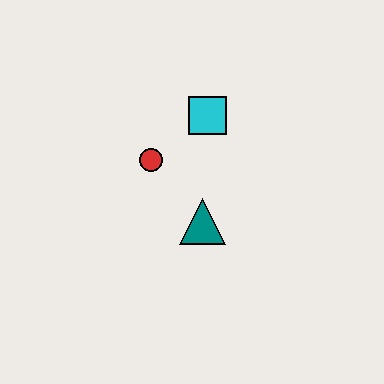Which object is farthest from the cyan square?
The teal triangle is farthest from the cyan square.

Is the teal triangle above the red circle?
No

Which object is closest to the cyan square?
The red circle is closest to the cyan square.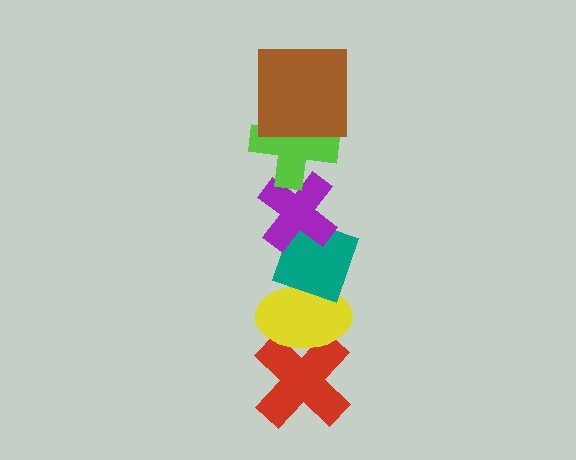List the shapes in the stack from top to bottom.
From top to bottom: the brown square, the lime cross, the purple cross, the teal diamond, the yellow ellipse, the red cross.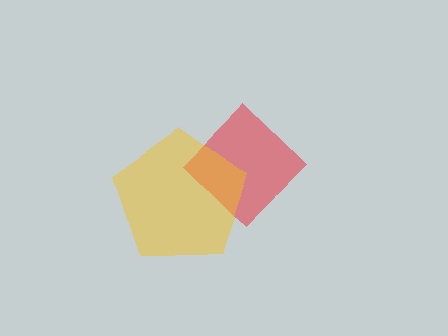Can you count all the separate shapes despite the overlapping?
Yes, there are 2 separate shapes.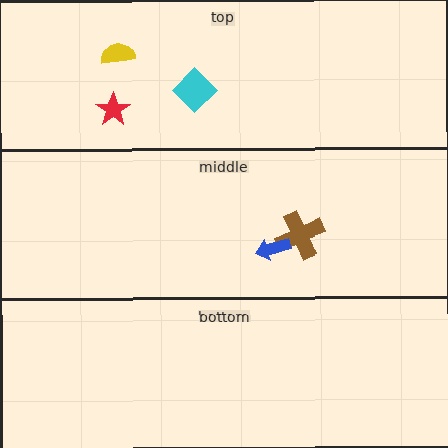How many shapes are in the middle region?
2.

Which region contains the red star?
The top region.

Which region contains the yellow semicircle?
The top region.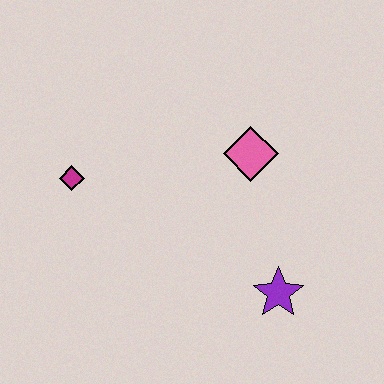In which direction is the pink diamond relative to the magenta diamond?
The pink diamond is to the right of the magenta diamond.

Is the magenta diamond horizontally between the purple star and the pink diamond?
No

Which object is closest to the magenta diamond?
The pink diamond is closest to the magenta diamond.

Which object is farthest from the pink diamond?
The magenta diamond is farthest from the pink diamond.